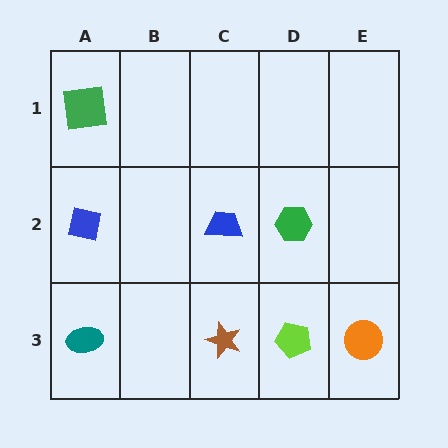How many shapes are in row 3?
4 shapes.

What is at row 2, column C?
A blue trapezoid.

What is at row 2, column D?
A green hexagon.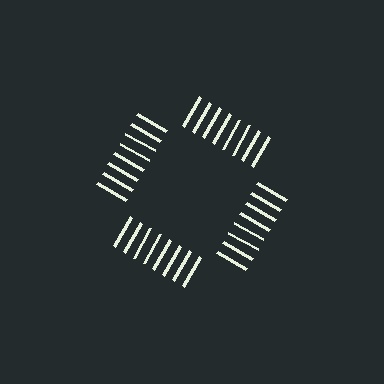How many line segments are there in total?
32 — 8 along each of the 4 edges.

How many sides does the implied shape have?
4 sides — the line-ends trace a square.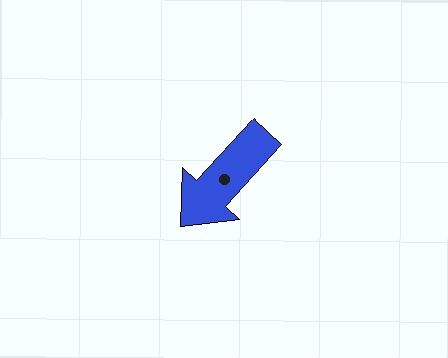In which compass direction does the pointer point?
Southwest.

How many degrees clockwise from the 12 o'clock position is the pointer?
Approximately 222 degrees.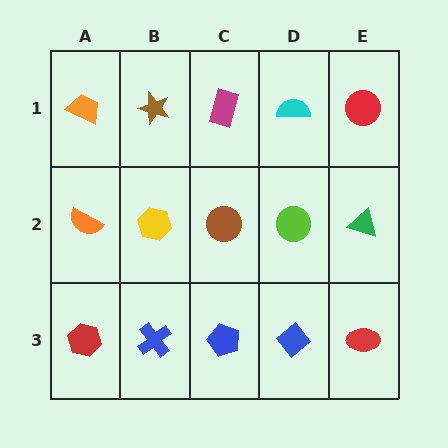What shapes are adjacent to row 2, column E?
A red circle (row 1, column E), a red ellipse (row 3, column E), a lime circle (row 2, column D).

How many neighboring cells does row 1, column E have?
2.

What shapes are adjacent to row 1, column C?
A brown circle (row 2, column C), a brown star (row 1, column B), a cyan semicircle (row 1, column D).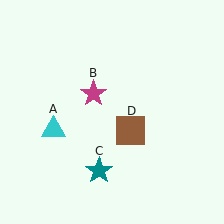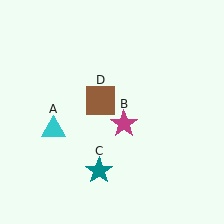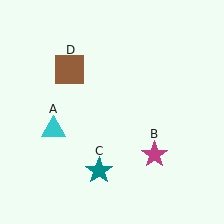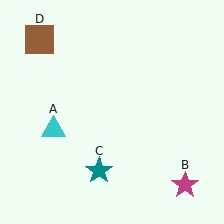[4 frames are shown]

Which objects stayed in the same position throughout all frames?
Cyan triangle (object A) and teal star (object C) remained stationary.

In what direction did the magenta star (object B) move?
The magenta star (object B) moved down and to the right.